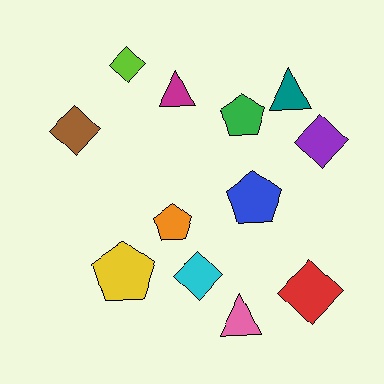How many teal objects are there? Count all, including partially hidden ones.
There is 1 teal object.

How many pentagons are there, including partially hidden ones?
There are 4 pentagons.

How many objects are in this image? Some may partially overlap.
There are 12 objects.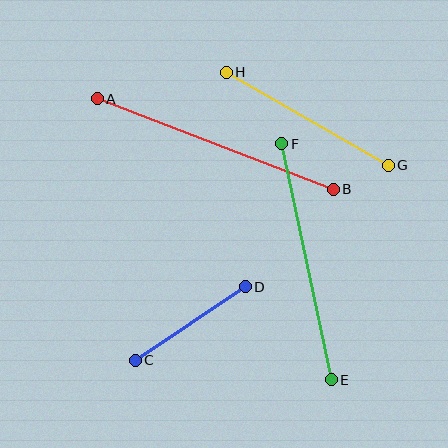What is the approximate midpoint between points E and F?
The midpoint is at approximately (306, 262) pixels.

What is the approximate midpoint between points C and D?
The midpoint is at approximately (190, 323) pixels.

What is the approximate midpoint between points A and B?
The midpoint is at approximately (215, 144) pixels.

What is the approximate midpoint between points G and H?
The midpoint is at approximately (307, 119) pixels.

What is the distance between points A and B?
The distance is approximately 253 pixels.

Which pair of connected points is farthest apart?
Points A and B are farthest apart.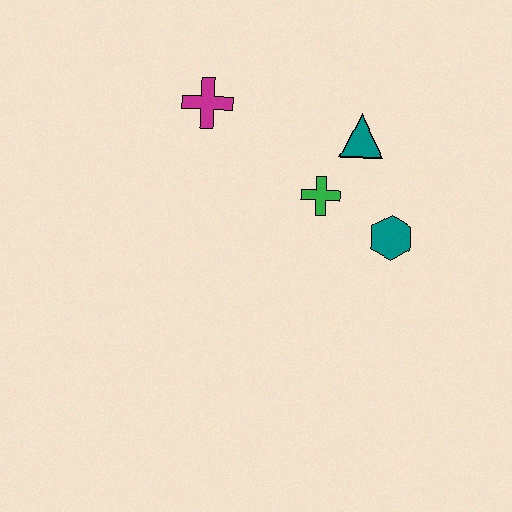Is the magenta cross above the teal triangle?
Yes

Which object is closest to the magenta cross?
The green cross is closest to the magenta cross.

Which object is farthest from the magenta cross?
The teal hexagon is farthest from the magenta cross.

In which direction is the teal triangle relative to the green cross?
The teal triangle is above the green cross.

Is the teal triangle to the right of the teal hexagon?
No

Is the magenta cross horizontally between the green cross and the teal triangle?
No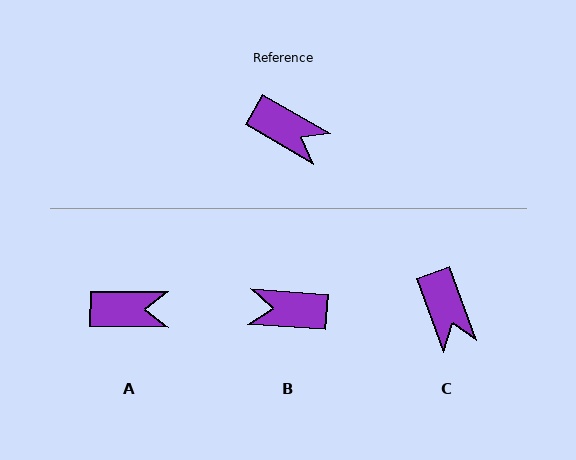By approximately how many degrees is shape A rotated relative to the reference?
Approximately 30 degrees counter-clockwise.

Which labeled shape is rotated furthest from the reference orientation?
B, about 154 degrees away.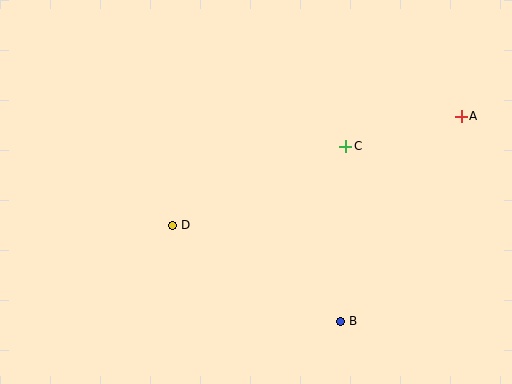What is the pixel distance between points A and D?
The distance between A and D is 308 pixels.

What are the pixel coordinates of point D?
Point D is at (173, 225).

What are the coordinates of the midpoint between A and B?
The midpoint between A and B is at (401, 219).